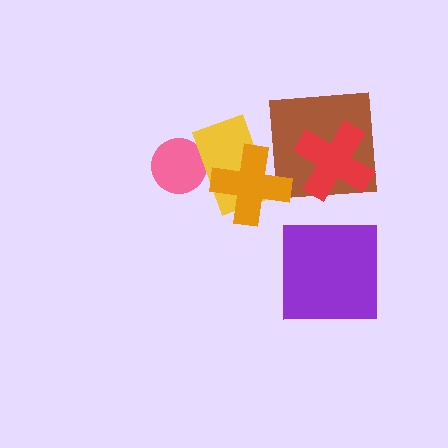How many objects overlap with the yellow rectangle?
2 objects overlap with the yellow rectangle.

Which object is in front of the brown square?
The red cross is in front of the brown square.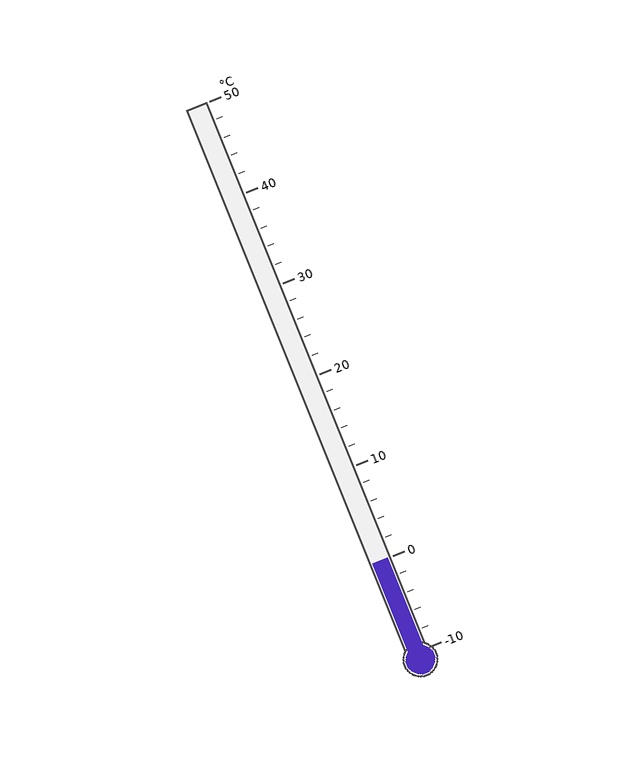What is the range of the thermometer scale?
The thermometer scale ranges from -10°C to 50°C.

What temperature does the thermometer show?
The thermometer shows approximately 0°C.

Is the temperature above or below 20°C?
The temperature is below 20°C.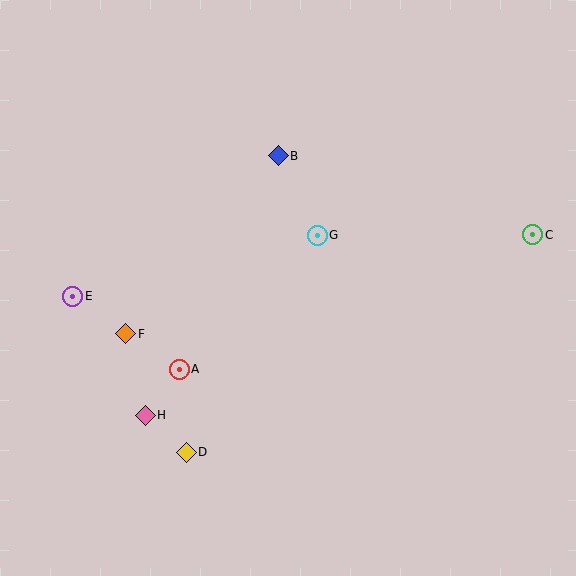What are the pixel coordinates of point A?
Point A is at (179, 369).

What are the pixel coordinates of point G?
Point G is at (317, 235).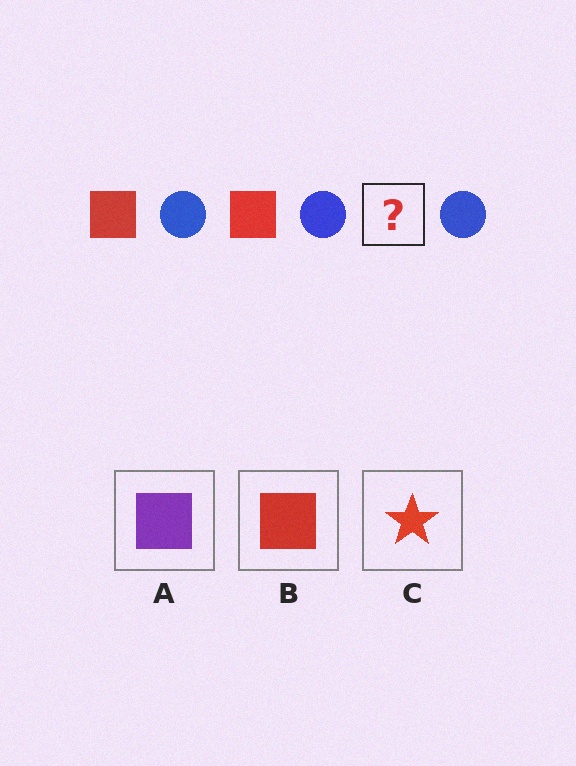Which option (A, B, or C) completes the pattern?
B.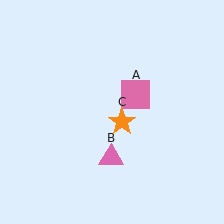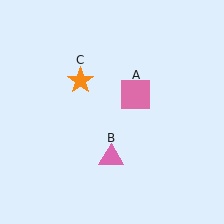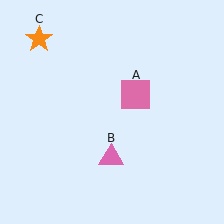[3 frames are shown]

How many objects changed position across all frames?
1 object changed position: orange star (object C).